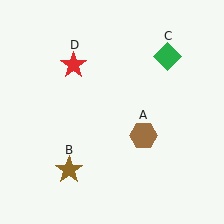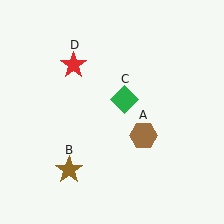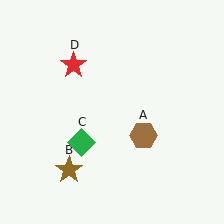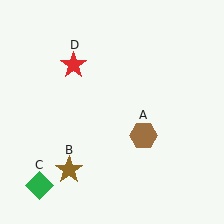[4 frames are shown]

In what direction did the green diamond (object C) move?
The green diamond (object C) moved down and to the left.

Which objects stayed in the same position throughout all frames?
Brown hexagon (object A) and brown star (object B) and red star (object D) remained stationary.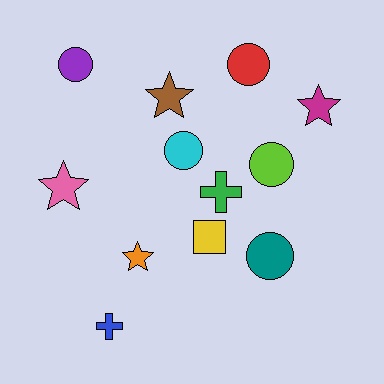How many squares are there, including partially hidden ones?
There is 1 square.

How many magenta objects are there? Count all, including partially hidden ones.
There is 1 magenta object.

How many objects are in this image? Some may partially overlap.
There are 12 objects.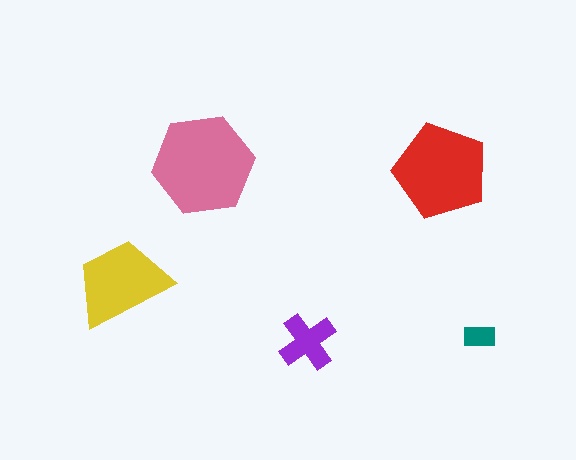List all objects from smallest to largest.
The teal rectangle, the purple cross, the yellow trapezoid, the red pentagon, the pink hexagon.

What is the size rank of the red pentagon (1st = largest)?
2nd.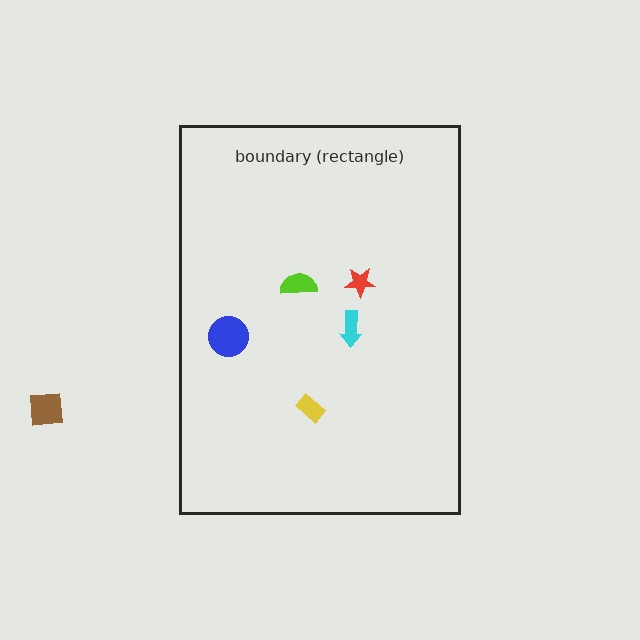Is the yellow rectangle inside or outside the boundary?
Inside.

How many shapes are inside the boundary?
5 inside, 1 outside.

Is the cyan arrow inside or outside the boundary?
Inside.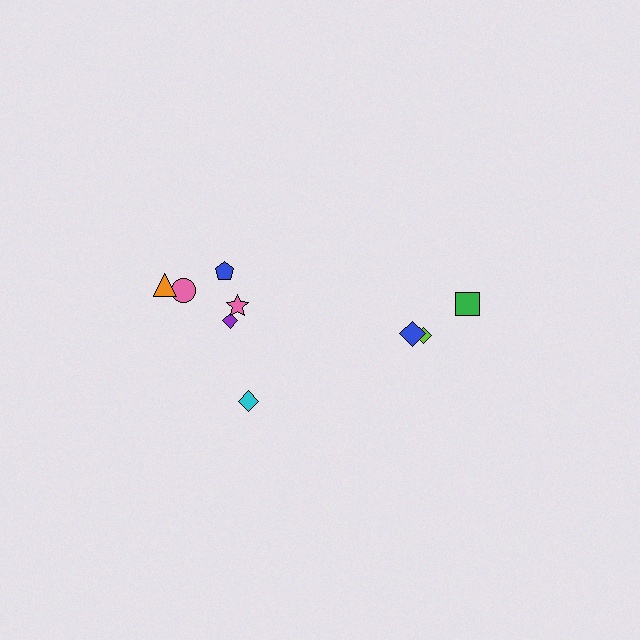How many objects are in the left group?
There are 6 objects.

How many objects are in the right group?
There are 3 objects.